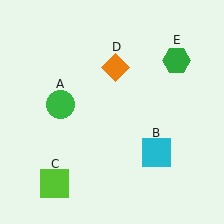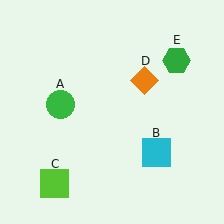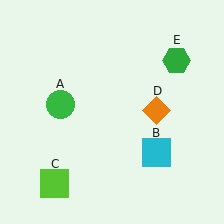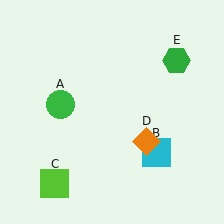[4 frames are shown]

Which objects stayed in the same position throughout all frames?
Green circle (object A) and cyan square (object B) and lime square (object C) and green hexagon (object E) remained stationary.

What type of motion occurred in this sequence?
The orange diamond (object D) rotated clockwise around the center of the scene.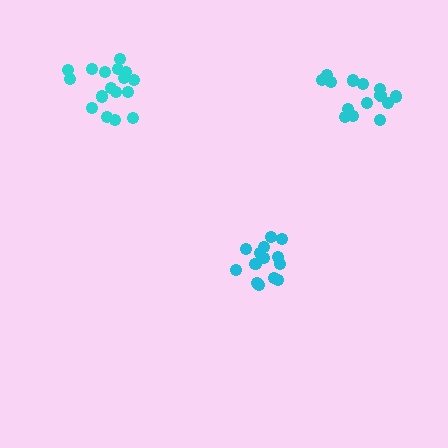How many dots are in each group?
Group 1: 14 dots, Group 2: 17 dots, Group 3: 14 dots (45 total).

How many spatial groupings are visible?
There are 3 spatial groupings.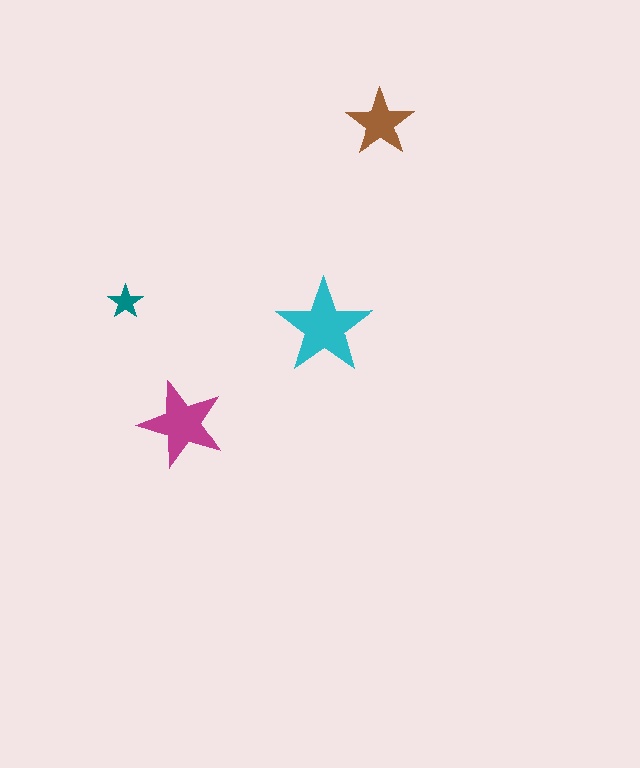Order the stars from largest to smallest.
the cyan one, the magenta one, the brown one, the teal one.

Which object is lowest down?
The magenta star is bottommost.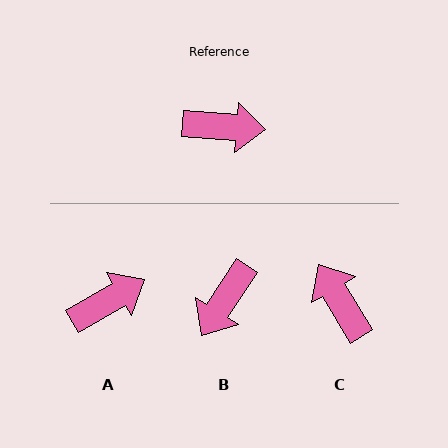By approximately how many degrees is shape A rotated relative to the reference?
Approximately 34 degrees counter-clockwise.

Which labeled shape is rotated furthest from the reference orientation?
C, about 125 degrees away.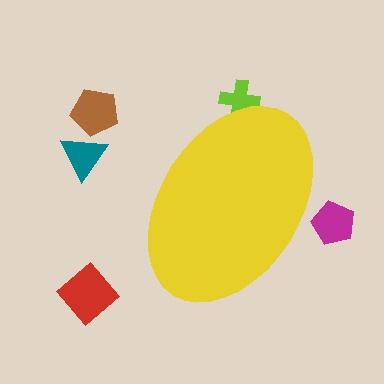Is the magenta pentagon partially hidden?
Yes, the magenta pentagon is partially hidden behind the yellow ellipse.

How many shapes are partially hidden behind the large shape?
2 shapes are partially hidden.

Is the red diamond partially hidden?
No, the red diamond is fully visible.